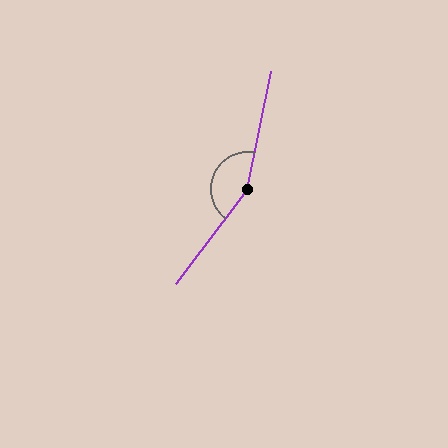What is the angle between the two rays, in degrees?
Approximately 154 degrees.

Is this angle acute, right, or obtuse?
It is obtuse.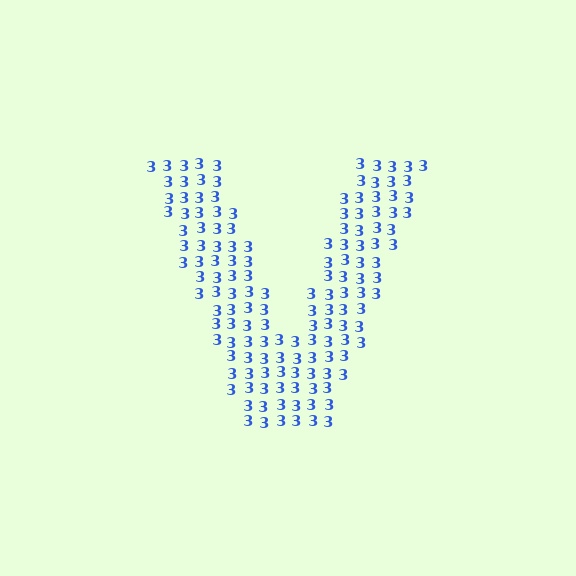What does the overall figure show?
The overall figure shows the letter V.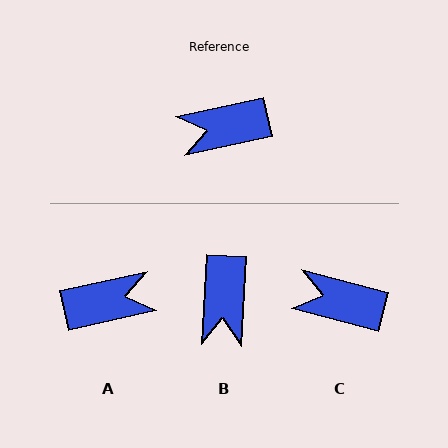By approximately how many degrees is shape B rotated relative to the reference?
Approximately 75 degrees counter-clockwise.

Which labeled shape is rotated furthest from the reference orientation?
A, about 179 degrees away.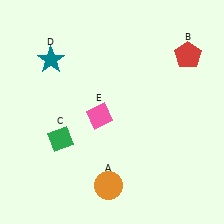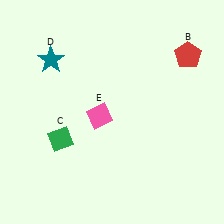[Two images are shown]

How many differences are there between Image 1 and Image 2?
There is 1 difference between the two images.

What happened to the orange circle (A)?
The orange circle (A) was removed in Image 2. It was in the bottom-left area of Image 1.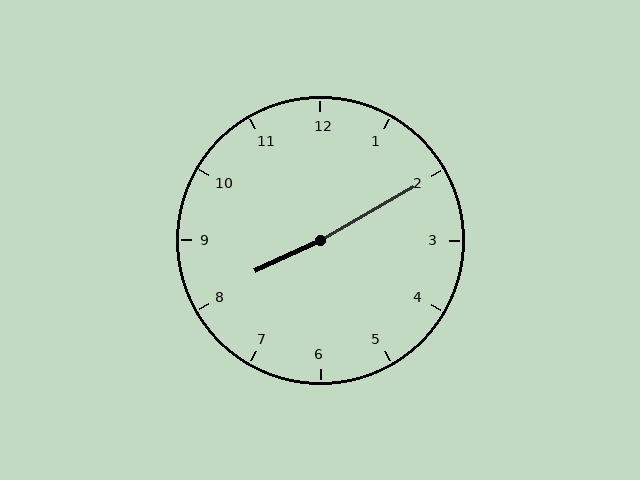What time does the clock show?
8:10.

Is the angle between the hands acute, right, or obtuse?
It is obtuse.